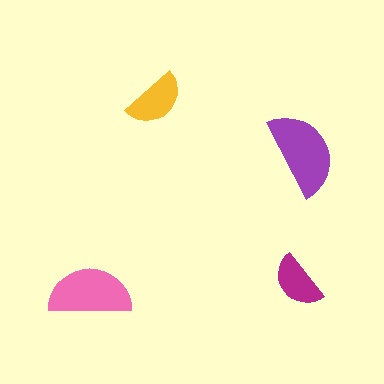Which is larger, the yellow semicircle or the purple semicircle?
The purple one.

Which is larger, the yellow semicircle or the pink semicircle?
The pink one.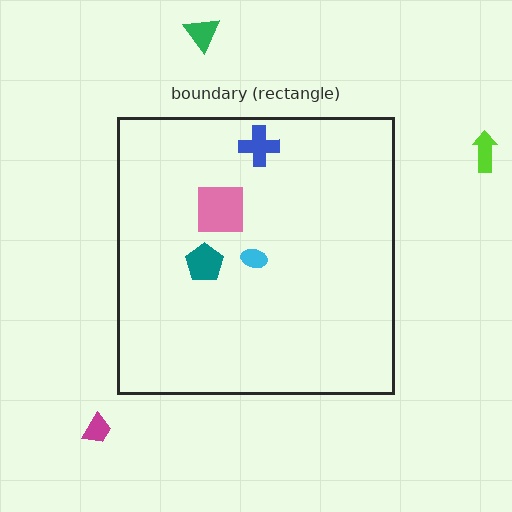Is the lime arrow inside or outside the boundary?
Outside.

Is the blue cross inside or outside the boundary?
Inside.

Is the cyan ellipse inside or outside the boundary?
Inside.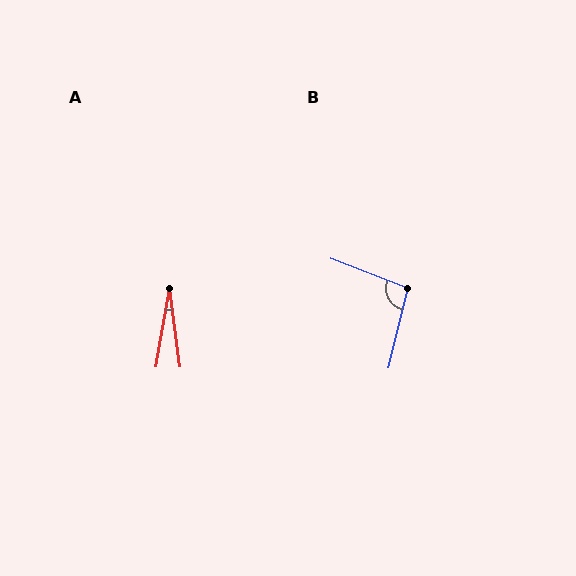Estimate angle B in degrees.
Approximately 97 degrees.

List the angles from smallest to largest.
A (18°), B (97°).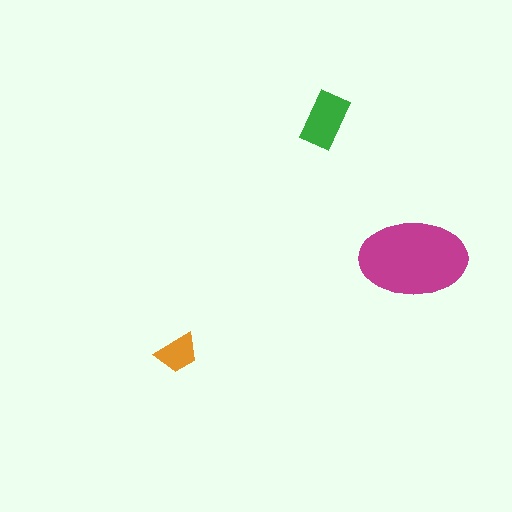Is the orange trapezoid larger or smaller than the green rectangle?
Smaller.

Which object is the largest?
The magenta ellipse.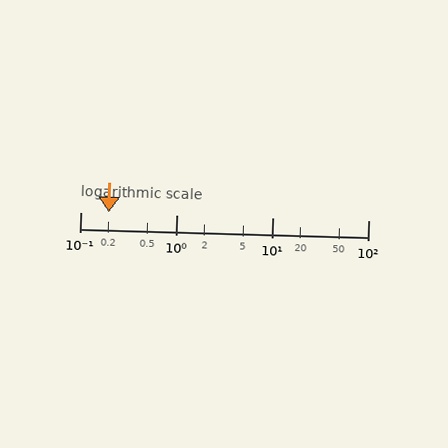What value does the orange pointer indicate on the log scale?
The pointer indicates approximately 0.2.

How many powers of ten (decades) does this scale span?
The scale spans 3 decades, from 0.1 to 100.